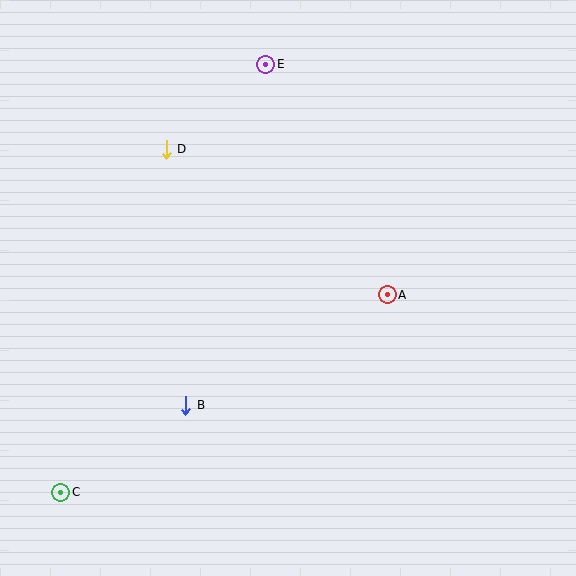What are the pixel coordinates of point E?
Point E is at (266, 64).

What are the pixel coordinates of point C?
Point C is at (61, 492).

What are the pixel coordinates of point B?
Point B is at (186, 405).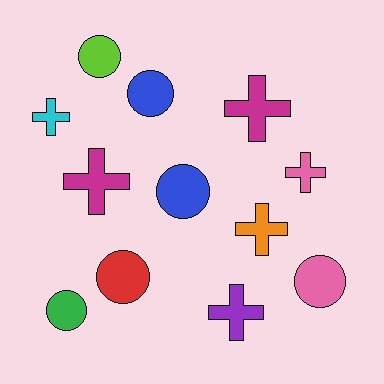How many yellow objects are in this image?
There are no yellow objects.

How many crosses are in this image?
There are 6 crosses.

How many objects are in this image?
There are 12 objects.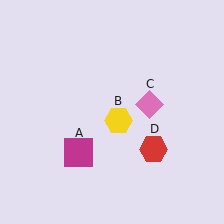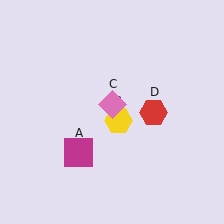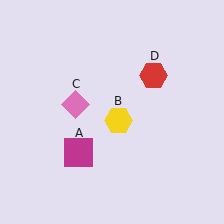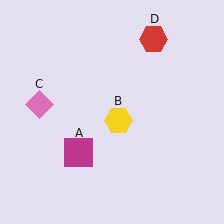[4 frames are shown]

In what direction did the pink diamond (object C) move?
The pink diamond (object C) moved left.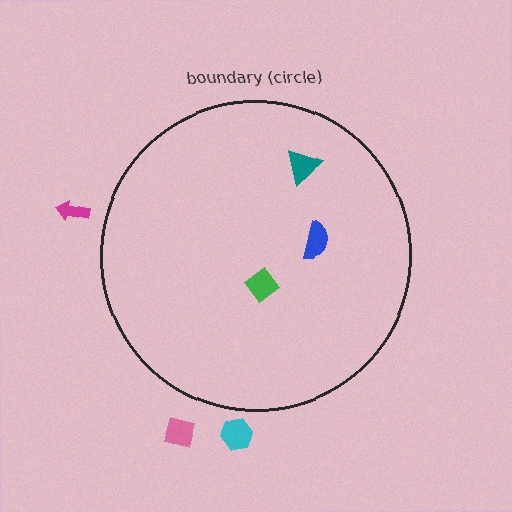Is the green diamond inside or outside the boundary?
Inside.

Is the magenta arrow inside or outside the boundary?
Outside.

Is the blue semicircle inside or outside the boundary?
Inside.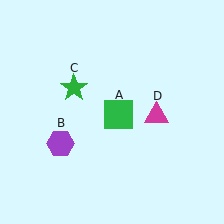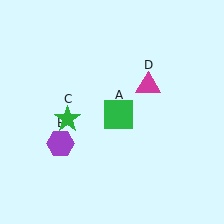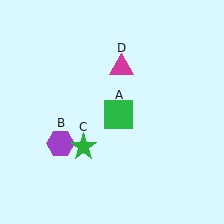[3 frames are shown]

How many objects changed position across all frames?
2 objects changed position: green star (object C), magenta triangle (object D).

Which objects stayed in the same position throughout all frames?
Green square (object A) and purple hexagon (object B) remained stationary.